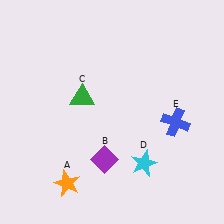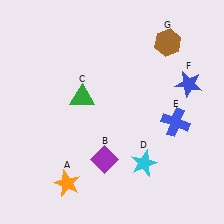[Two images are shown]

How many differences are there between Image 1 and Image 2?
There are 2 differences between the two images.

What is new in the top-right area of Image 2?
A brown hexagon (G) was added in the top-right area of Image 2.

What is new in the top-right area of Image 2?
A blue star (F) was added in the top-right area of Image 2.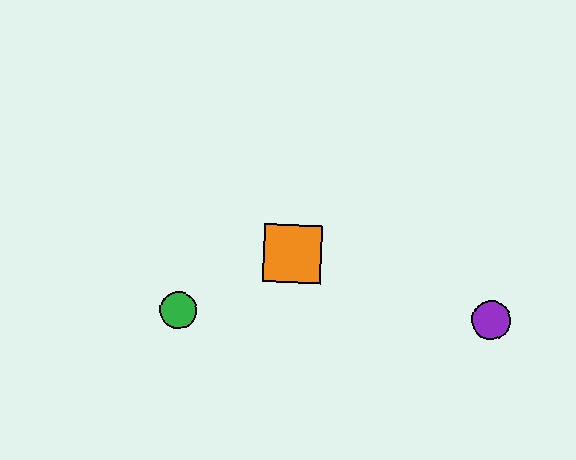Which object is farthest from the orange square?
The purple circle is farthest from the orange square.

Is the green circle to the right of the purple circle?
No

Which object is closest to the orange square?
The green circle is closest to the orange square.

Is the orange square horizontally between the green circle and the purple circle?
Yes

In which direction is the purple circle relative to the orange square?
The purple circle is to the right of the orange square.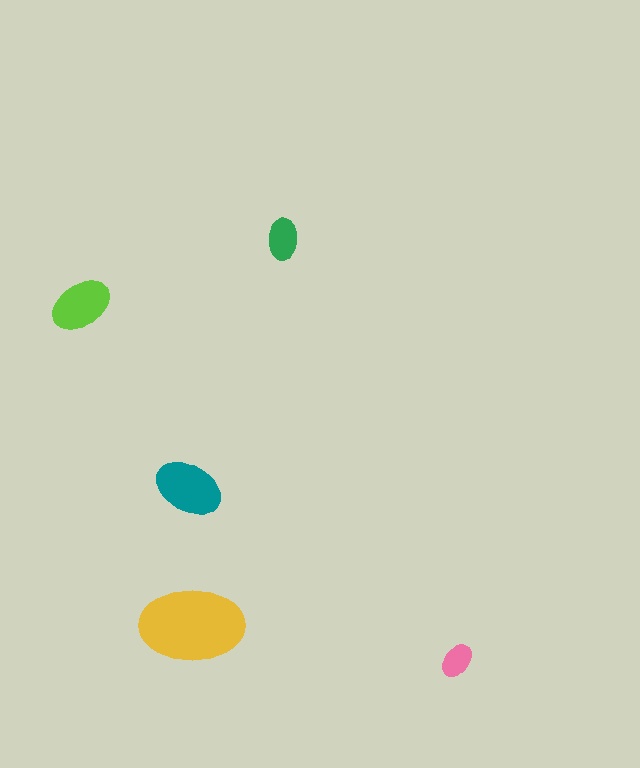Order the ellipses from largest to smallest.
the yellow one, the teal one, the lime one, the green one, the pink one.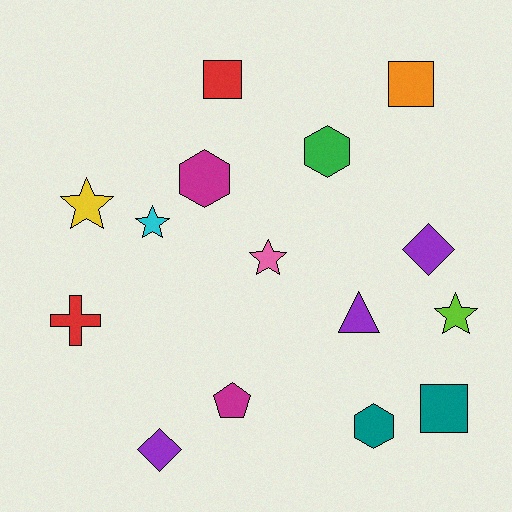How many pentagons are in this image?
There is 1 pentagon.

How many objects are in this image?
There are 15 objects.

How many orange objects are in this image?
There is 1 orange object.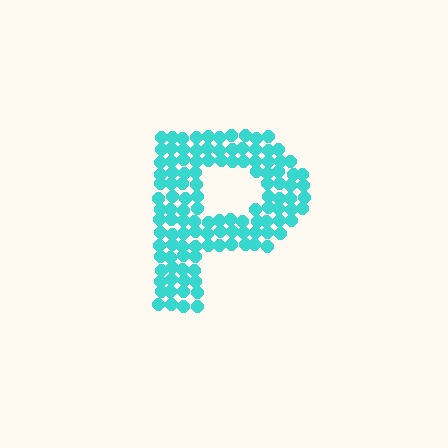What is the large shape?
The large shape is the letter P.